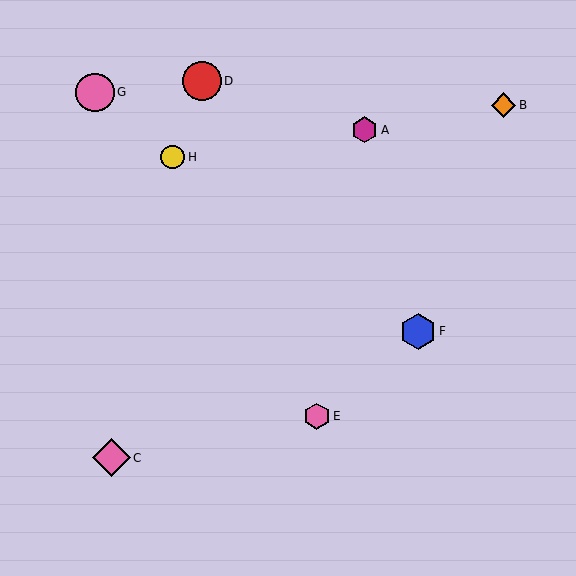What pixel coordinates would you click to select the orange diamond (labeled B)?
Click at (504, 105) to select the orange diamond B.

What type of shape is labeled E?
Shape E is a pink hexagon.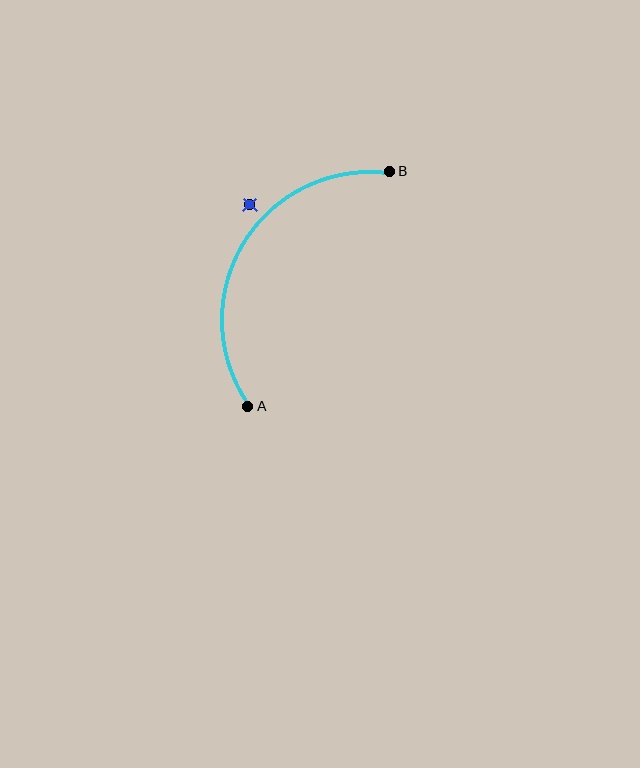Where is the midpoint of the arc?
The arc midpoint is the point on the curve farthest from the straight line joining A and B. It sits to the left of that line.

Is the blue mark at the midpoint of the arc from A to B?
No — the blue mark does not lie on the arc at all. It sits slightly outside the curve.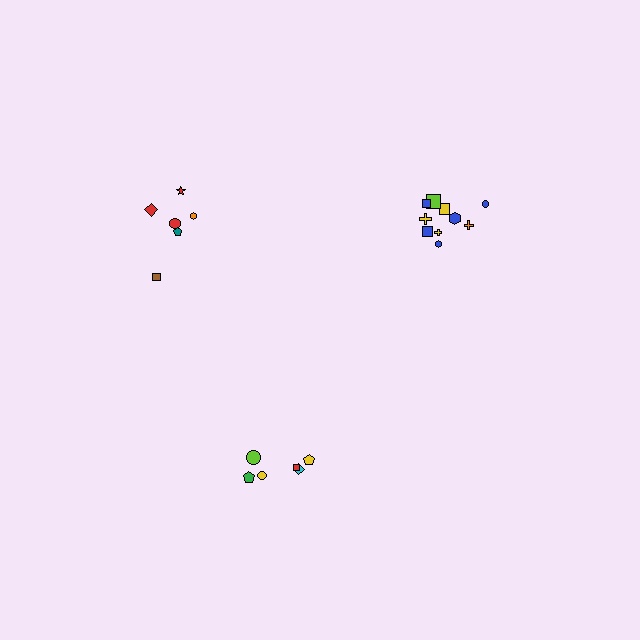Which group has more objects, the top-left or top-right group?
The top-right group.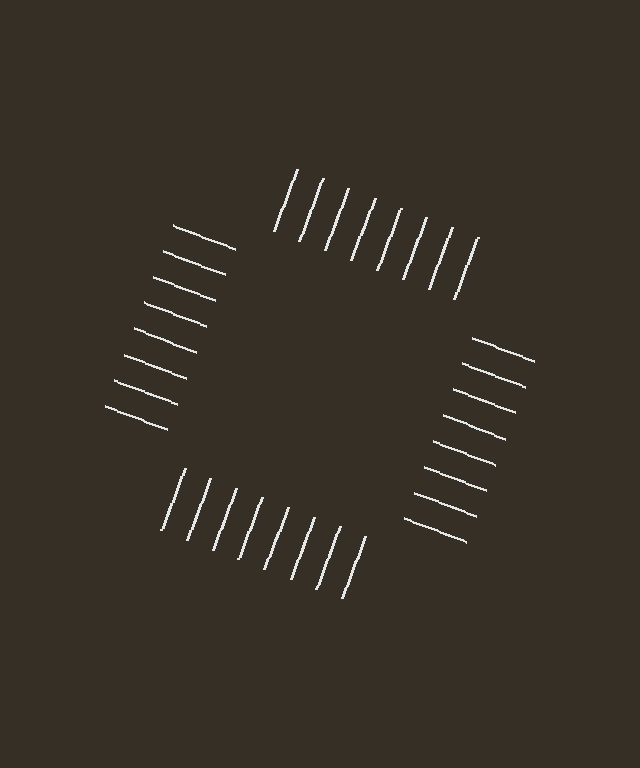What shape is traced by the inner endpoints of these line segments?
An illusory square — the line segments terminate on its edges but no continuous stroke is drawn.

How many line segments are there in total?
32 — 8 along each of the 4 edges.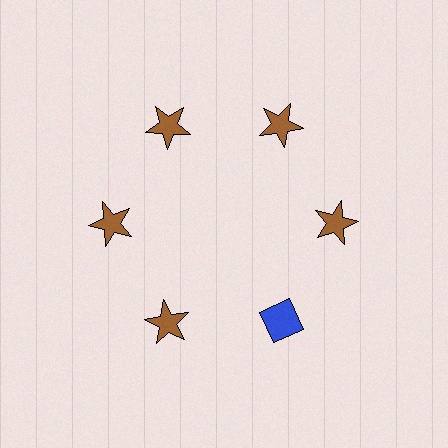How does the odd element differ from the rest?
It differs in both color (blue instead of brown) and shape (diamond instead of star).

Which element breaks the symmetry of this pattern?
The blue diamond at roughly the 5 o'clock position breaks the symmetry. All other shapes are brown stars.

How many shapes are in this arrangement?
There are 6 shapes arranged in a ring pattern.